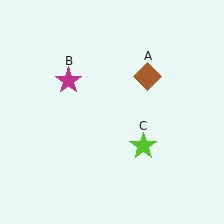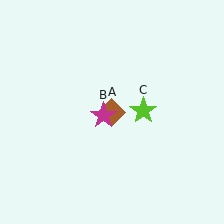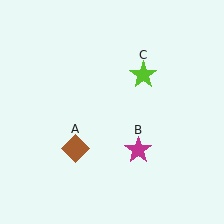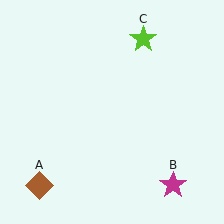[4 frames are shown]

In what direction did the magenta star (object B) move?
The magenta star (object B) moved down and to the right.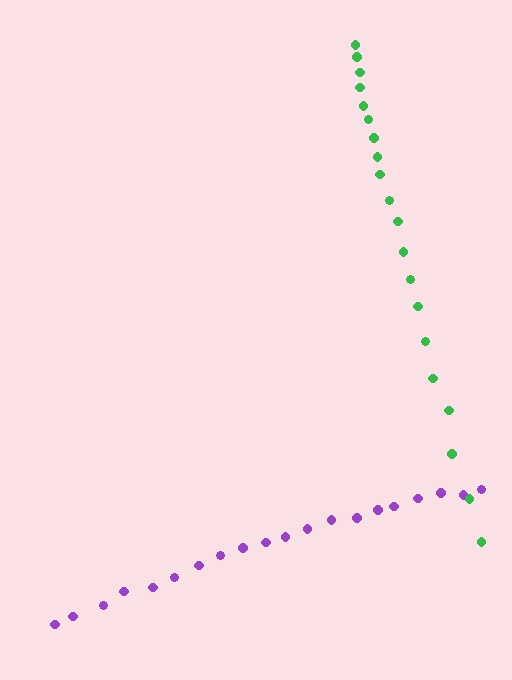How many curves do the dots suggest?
There are 2 distinct paths.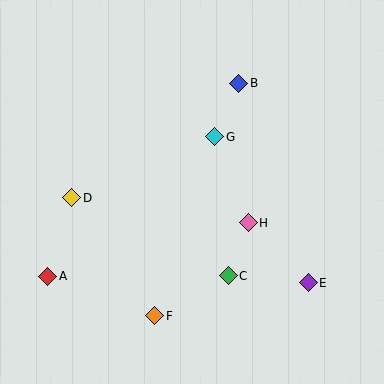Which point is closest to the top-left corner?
Point D is closest to the top-left corner.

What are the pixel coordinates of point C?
Point C is at (228, 276).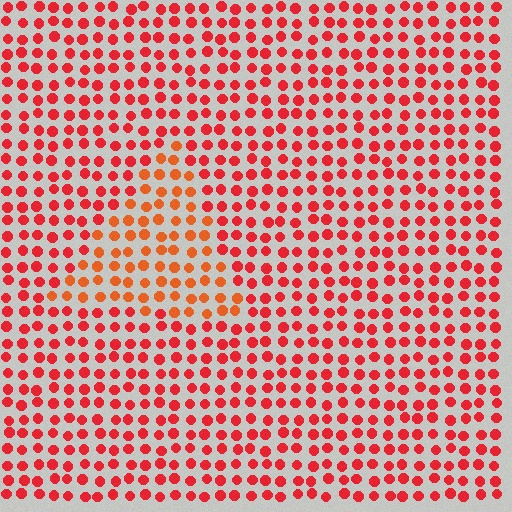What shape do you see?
I see a triangle.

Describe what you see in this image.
The image is filled with small red elements in a uniform arrangement. A triangle-shaped region is visible where the elements are tinted to a slightly different hue, forming a subtle color boundary.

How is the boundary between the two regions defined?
The boundary is defined purely by a slight shift in hue (about 24 degrees). Spacing, size, and orientation are identical on both sides.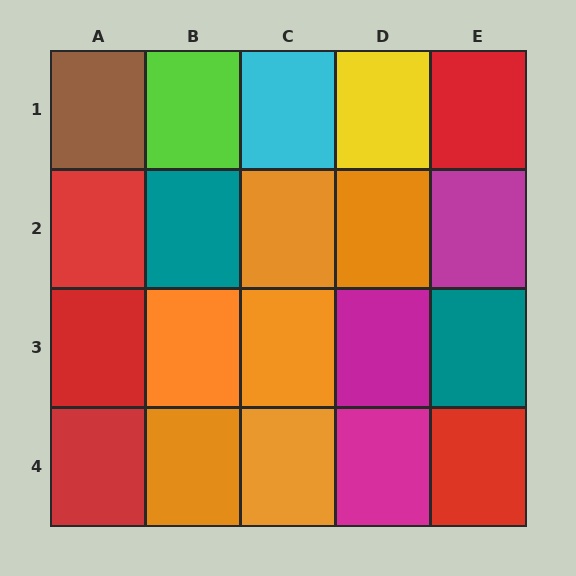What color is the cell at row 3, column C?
Orange.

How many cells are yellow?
1 cell is yellow.